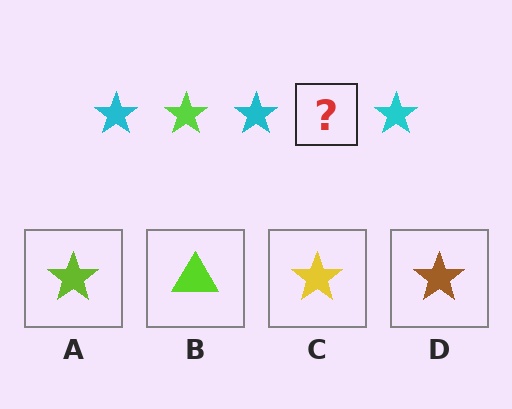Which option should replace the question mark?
Option A.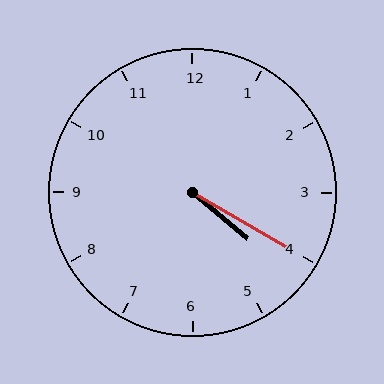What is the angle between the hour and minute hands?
Approximately 10 degrees.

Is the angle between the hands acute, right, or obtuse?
It is acute.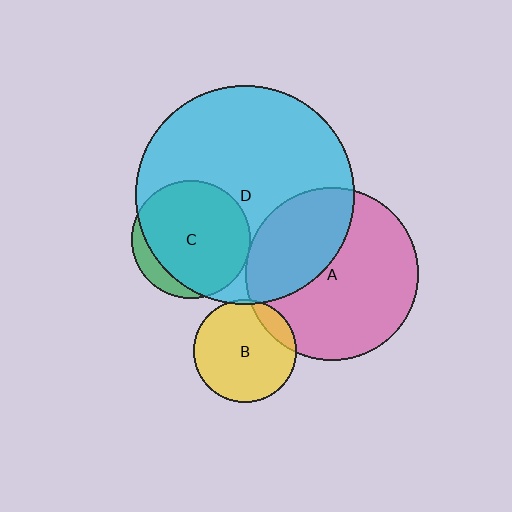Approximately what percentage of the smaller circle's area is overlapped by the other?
Approximately 85%.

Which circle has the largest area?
Circle D (cyan).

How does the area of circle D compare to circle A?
Approximately 1.6 times.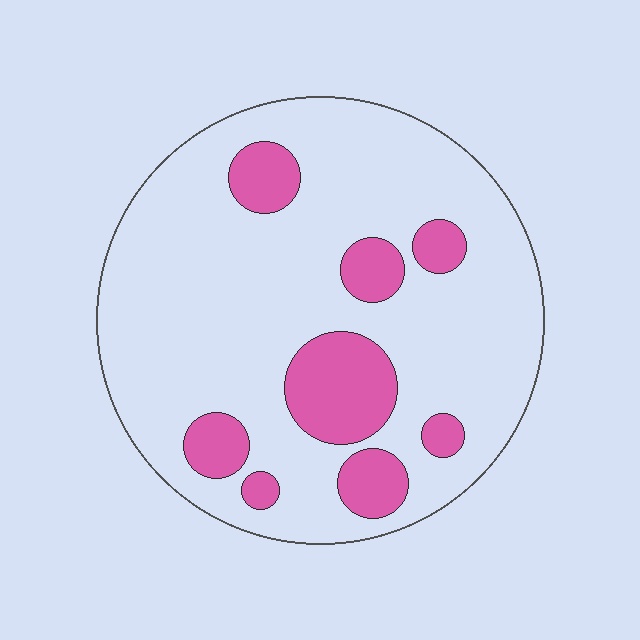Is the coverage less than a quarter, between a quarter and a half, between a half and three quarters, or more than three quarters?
Less than a quarter.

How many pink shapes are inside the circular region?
8.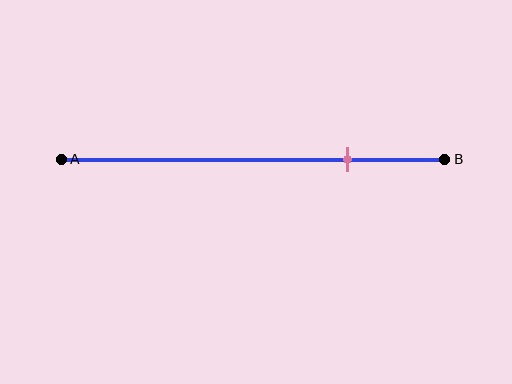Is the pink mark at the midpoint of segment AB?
No, the mark is at about 75% from A, not at the 50% midpoint.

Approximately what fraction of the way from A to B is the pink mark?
The pink mark is approximately 75% of the way from A to B.